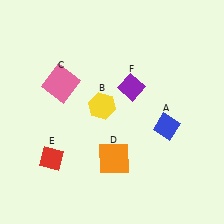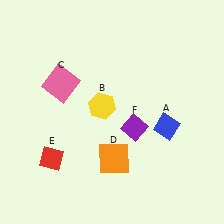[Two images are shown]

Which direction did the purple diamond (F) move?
The purple diamond (F) moved down.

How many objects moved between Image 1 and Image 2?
1 object moved between the two images.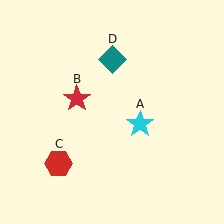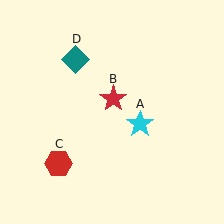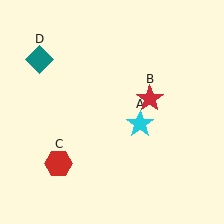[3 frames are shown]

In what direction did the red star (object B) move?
The red star (object B) moved right.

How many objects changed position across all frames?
2 objects changed position: red star (object B), teal diamond (object D).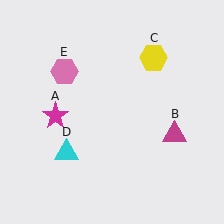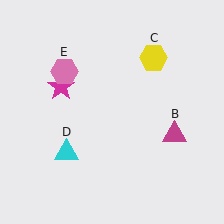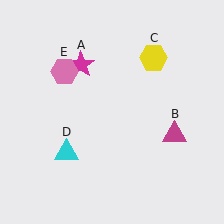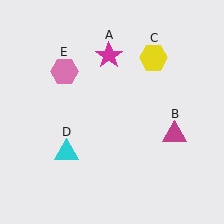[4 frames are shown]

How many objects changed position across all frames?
1 object changed position: magenta star (object A).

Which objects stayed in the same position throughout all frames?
Magenta triangle (object B) and yellow hexagon (object C) and cyan triangle (object D) and pink hexagon (object E) remained stationary.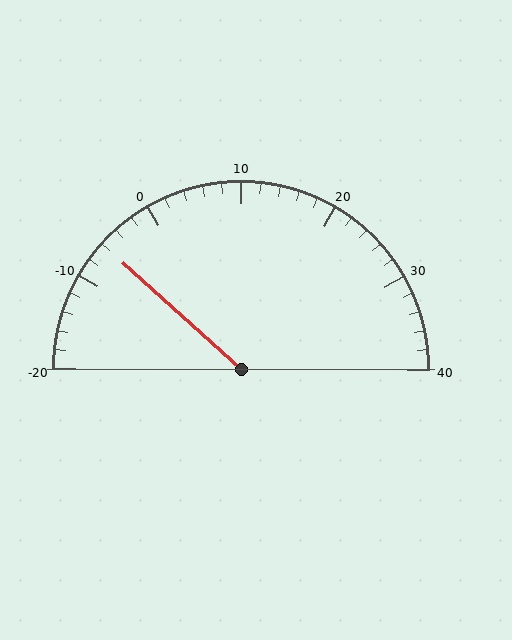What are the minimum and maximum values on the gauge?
The gauge ranges from -20 to 40.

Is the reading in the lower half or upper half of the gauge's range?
The reading is in the lower half of the range (-20 to 40).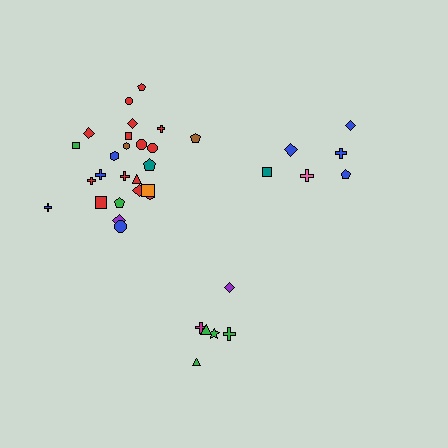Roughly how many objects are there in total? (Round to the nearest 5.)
Roughly 35 objects in total.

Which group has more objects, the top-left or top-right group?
The top-left group.